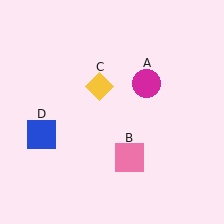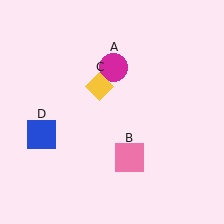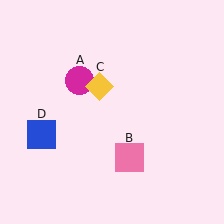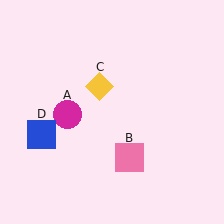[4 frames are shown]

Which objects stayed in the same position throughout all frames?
Pink square (object B) and yellow diamond (object C) and blue square (object D) remained stationary.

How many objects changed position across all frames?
1 object changed position: magenta circle (object A).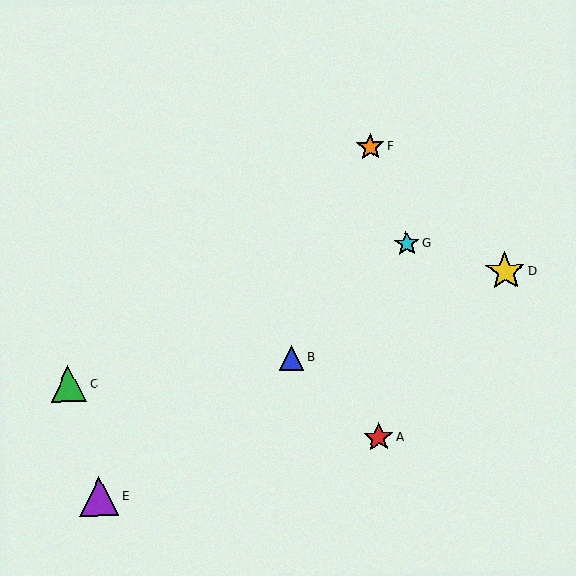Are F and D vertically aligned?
No, F is at x≈370 and D is at x≈505.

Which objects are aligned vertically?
Objects A, F are aligned vertically.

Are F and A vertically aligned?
Yes, both are at x≈370.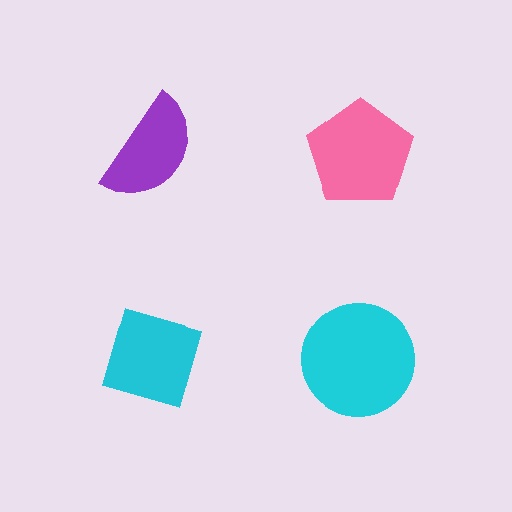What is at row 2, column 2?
A cyan circle.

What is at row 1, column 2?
A pink pentagon.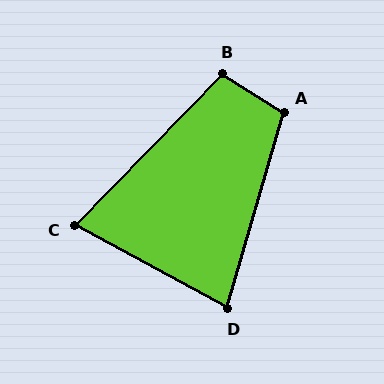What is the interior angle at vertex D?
Approximately 78 degrees (acute).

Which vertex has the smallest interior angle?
C, at approximately 74 degrees.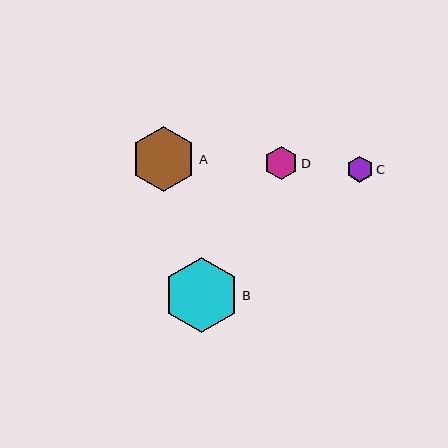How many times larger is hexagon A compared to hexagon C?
Hexagon A is approximately 2.5 times the size of hexagon C.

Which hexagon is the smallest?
Hexagon C is the smallest with a size of approximately 26 pixels.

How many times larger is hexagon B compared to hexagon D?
Hexagon B is approximately 2.3 times the size of hexagon D.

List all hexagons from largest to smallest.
From largest to smallest: B, A, D, C.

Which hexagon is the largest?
Hexagon B is the largest with a size of approximately 76 pixels.